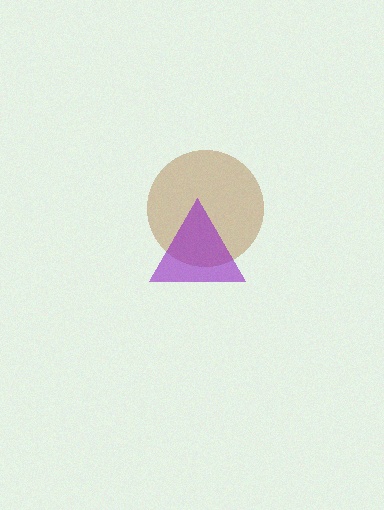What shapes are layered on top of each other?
The layered shapes are: a brown circle, a purple triangle.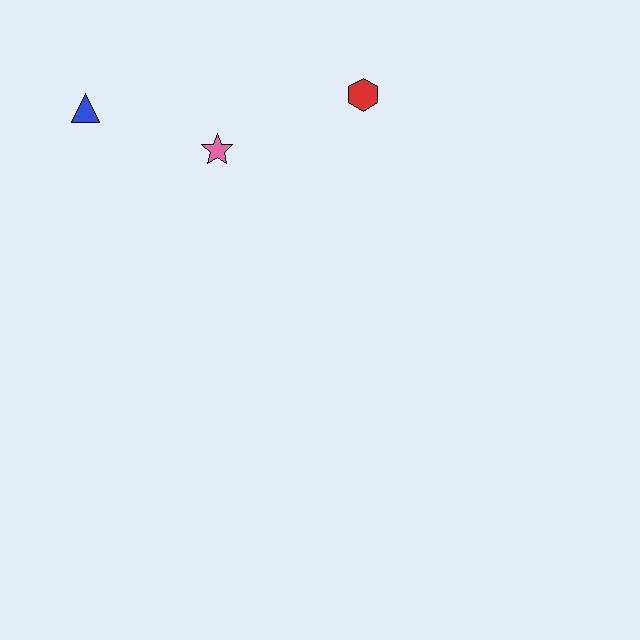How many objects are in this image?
There are 3 objects.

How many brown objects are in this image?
There are no brown objects.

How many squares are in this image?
There are no squares.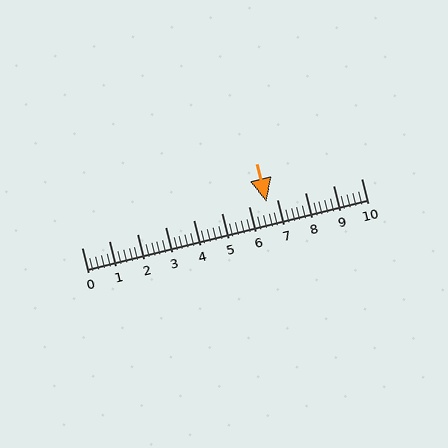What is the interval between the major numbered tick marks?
The major tick marks are spaced 1 units apart.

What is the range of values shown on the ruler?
The ruler shows values from 0 to 10.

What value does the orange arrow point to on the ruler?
The orange arrow points to approximately 6.6.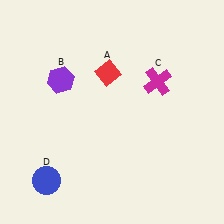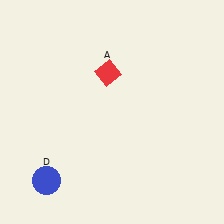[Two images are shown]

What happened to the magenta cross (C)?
The magenta cross (C) was removed in Image 2. It was in the top-right area of Image 1.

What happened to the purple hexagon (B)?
The purple hexagon (B) was removed in Image 2. It was in the top-left area of Image 1.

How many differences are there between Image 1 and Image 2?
There are 2 differences between the two images.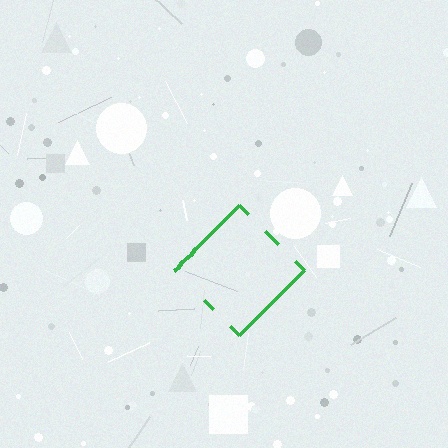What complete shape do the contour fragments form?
The contour fragments form a diamond.